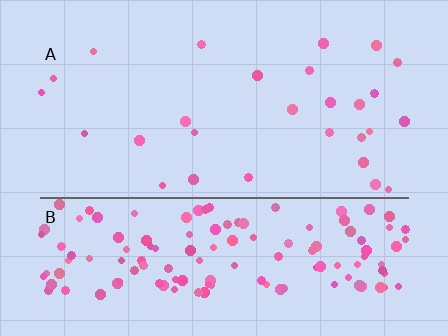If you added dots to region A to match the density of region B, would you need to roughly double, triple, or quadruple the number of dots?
Approximately quadruple.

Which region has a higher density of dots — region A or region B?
B (the bottom).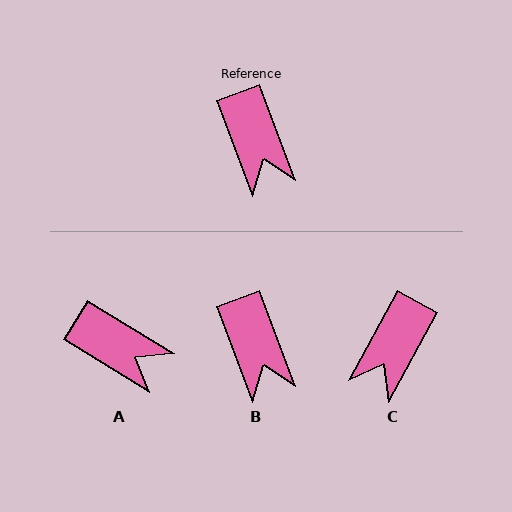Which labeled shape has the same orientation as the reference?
B.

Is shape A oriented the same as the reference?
No, it is off by about 38 degrees.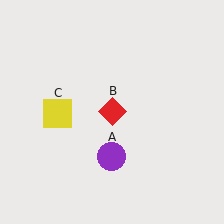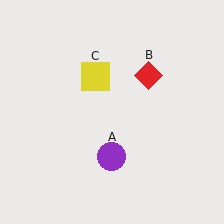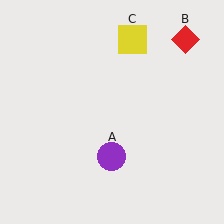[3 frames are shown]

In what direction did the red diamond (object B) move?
The red diamond (object B) moved up and to the right.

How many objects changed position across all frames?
2 objects changed position: red diamond (object B), yellow square (object C).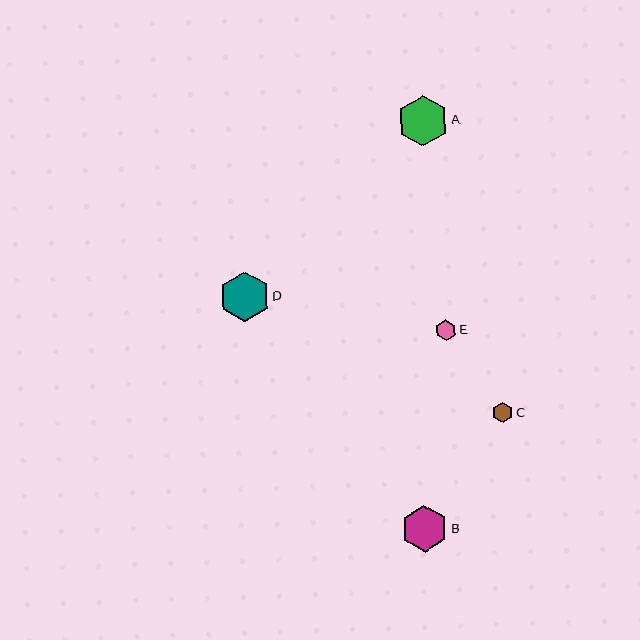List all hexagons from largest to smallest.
From largest to smallest: A, D, B, C, E.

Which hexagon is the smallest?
Hexagon E is the smallest with a size of approximately 21 pixels.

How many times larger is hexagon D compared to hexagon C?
Hexagon D is approximately 2.4 times the size of hexagon C.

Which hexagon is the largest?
Hexagon A is the largest with a size of approximately 51 pixels.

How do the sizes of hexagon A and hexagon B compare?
Hexagon A and hexagon B are approximately the same size.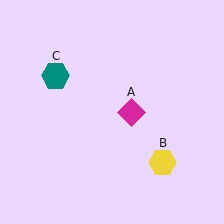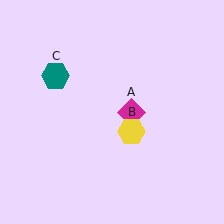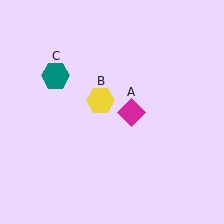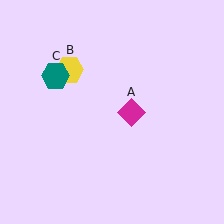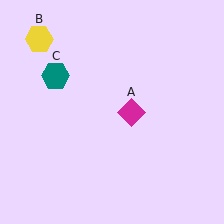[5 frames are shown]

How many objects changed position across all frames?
1 object changed position: yellow hexagon (object B).